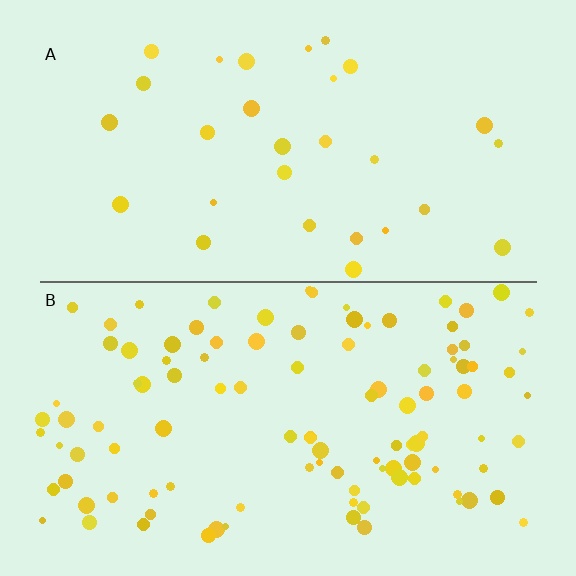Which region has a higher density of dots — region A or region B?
B (the bottom).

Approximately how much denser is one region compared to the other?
Approximately 3.6× — region B over region A.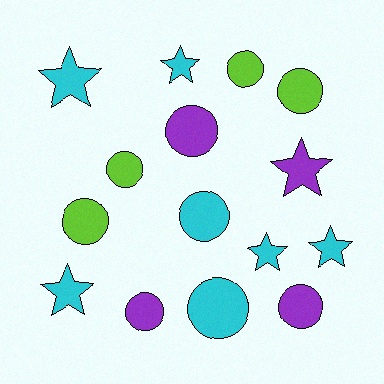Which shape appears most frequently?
Circle, with 9 objects.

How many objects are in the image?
There are 15 objects.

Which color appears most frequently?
Cyan, with 7 objects.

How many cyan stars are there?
There are 5 cyan stars.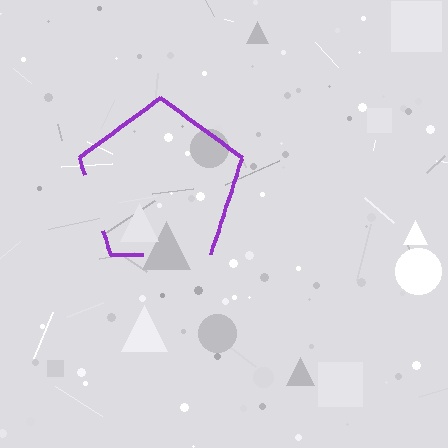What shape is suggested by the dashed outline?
The dashed outline suggests a pentagon.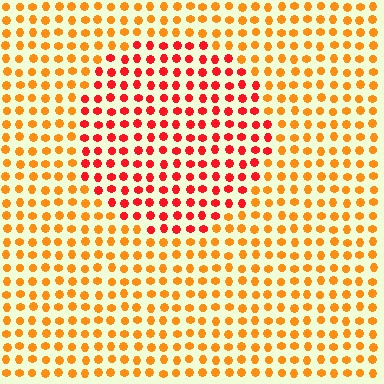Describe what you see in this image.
The image is filled with small orange elements in a uniform arrangement. A circle-shaped region is visible where the elements are tinted to a slightly different hue, forming a subtle color boundary.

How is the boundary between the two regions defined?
The boundary is defined purely by a slight shift in hue (about 35 degrees). Spacing, size, and orientation are identical on both sides.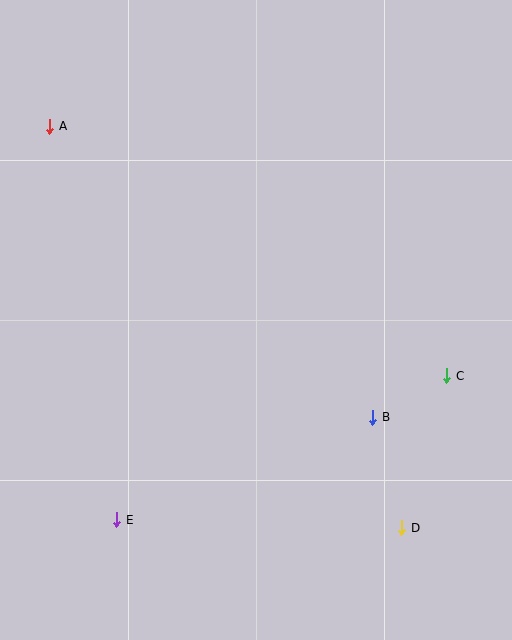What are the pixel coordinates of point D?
Point D is at (402, 528).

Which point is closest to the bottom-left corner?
Point E is closest to the bottom-left corner.